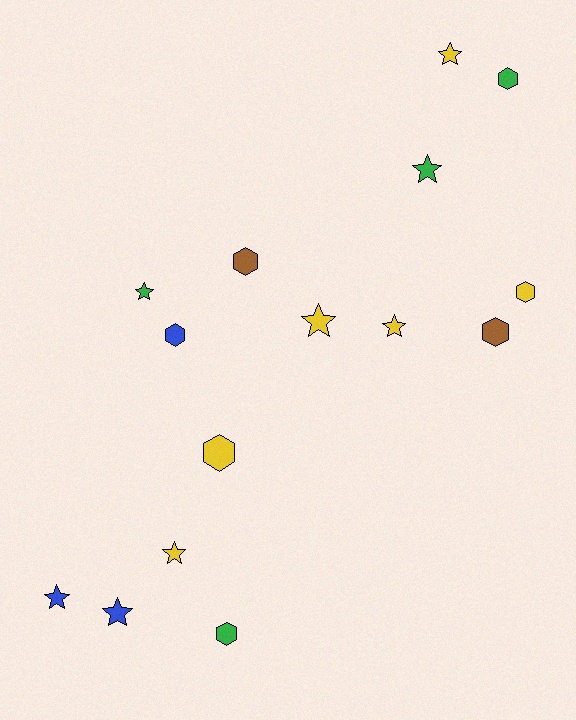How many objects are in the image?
There are 15 objects.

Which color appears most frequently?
Yellow, with 6 objects.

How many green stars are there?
There are 2 green stars.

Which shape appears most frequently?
Star, with 8 objects.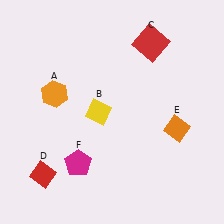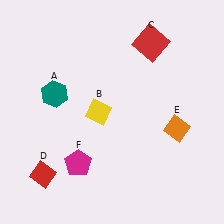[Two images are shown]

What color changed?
The hexagon (A) changed from orange in Image 1 to teal in Image 2.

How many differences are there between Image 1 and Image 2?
There is 1 difference between the two images.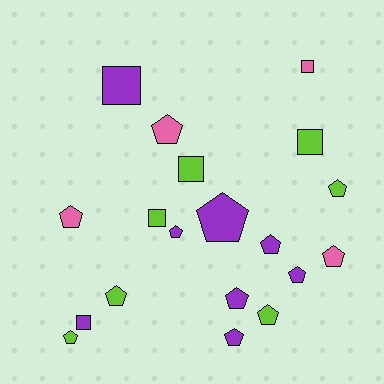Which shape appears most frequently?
Pentagon, with 13 objects.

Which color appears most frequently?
Purple, with 8 objects.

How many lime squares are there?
There are 3 lime squares.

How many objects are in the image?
There are 19 objects.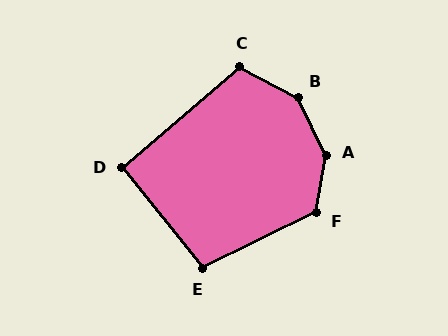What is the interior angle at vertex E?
Approximately 103 degrees (obtuse).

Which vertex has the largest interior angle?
A, at approximately 146 degrees.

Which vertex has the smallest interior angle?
D, at approximately 92 degrees.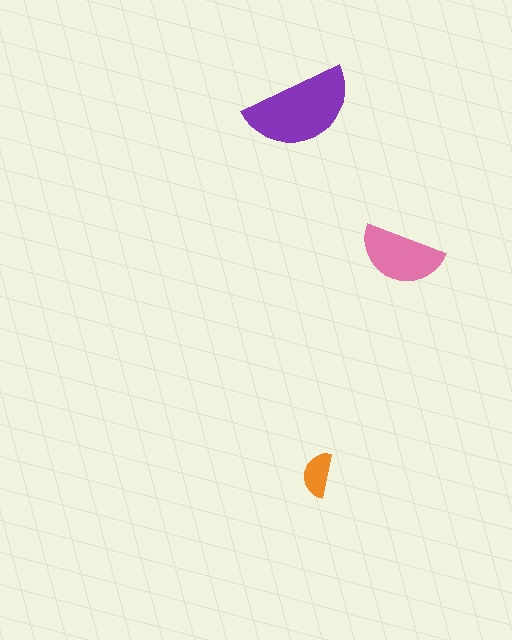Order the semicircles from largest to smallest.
the purple one, the pink one, the orange one.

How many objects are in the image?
There are 3 objects in the image.